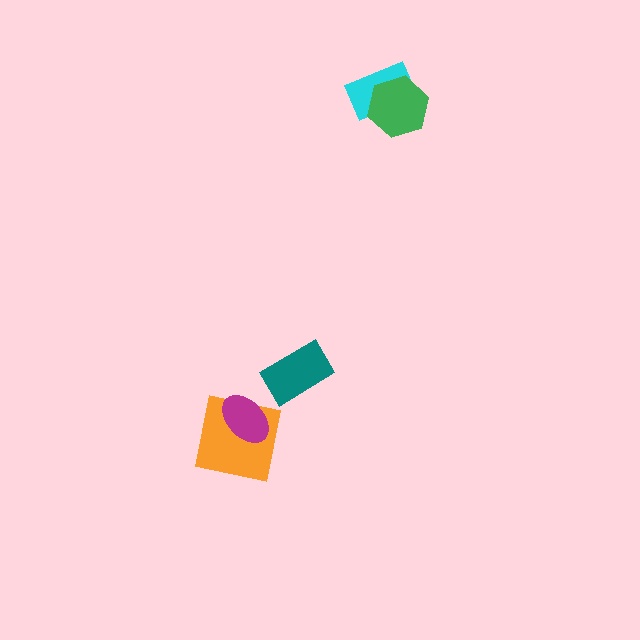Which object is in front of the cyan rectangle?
The green hexagon is in front of the cyan rectangle.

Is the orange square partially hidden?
Yes, it is partially covered by another shape.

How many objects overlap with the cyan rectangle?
1 object overlaps with the cyan rectangle.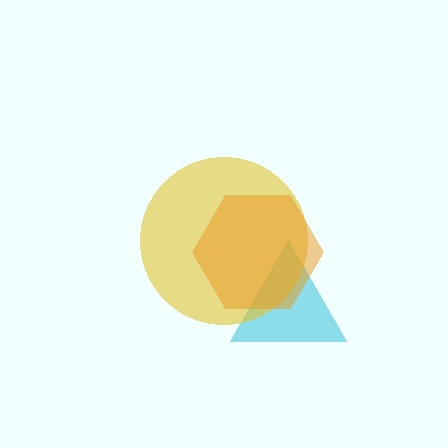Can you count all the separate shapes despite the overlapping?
Yes, there are 3 separate shapes.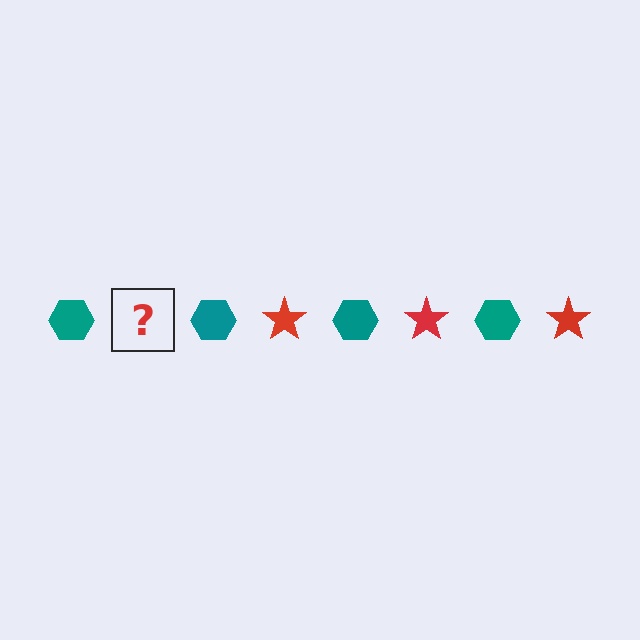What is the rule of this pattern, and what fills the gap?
The rule is that the pattern alternates between teal hexagon and red star. The gap should be filled with a red star.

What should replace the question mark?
The question mark should be replaced with a red star.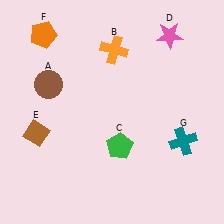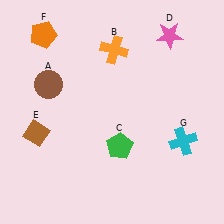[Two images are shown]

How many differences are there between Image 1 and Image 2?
There is 1 difference between the two images.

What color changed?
The cross (G) changed from teal in Image 1 to cyan in Image 2.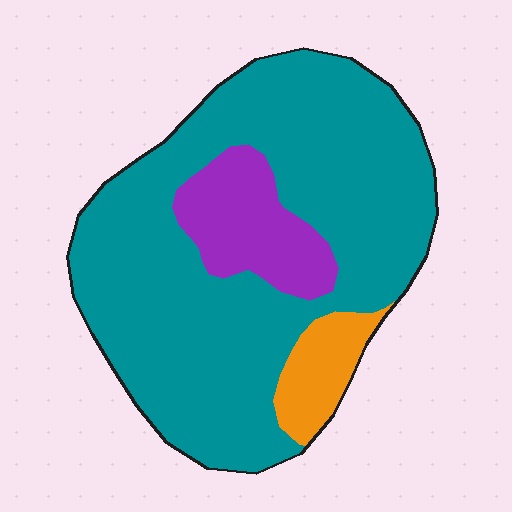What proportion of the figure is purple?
Purple takes up about one eighth (1/8) of the figure.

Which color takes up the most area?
Teal, at roughly 80%.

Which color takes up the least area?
Orange, at roughly 10%.